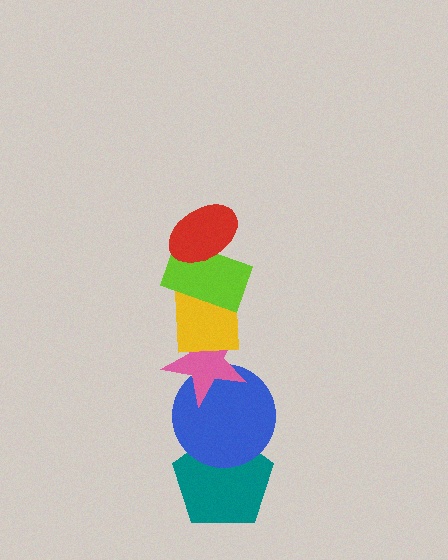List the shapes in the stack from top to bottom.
From top to bottom: the red ellipse, the lime rectangle, the yellow square, the pink star, the blue circle, the teal pentagon.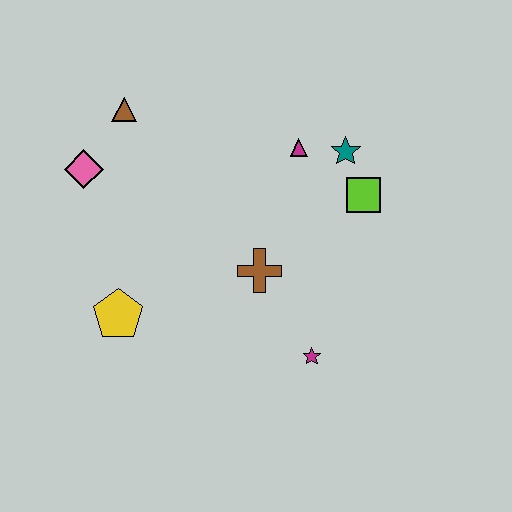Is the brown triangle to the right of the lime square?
No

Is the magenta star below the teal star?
Yes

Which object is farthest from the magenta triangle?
The yellow pentagon is farthest from the magenta triangle.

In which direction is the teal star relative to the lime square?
The teal star is above the lime square.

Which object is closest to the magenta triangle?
The teal star is closest to the magenta triangle.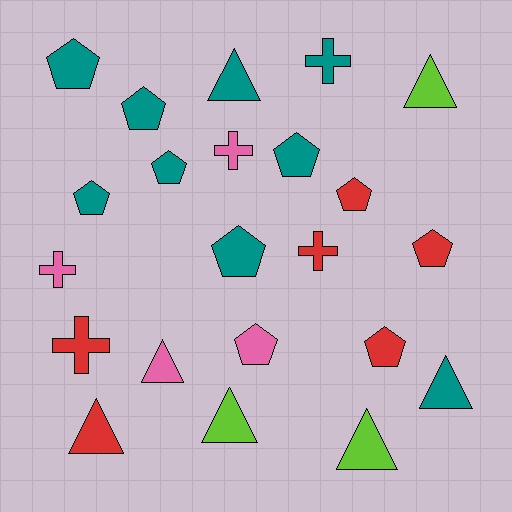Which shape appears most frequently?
Pentagon, with 10 objects.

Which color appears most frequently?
Teal, with 9 objects.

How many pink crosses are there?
There are 2 pink crosses.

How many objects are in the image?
There are 22 objects.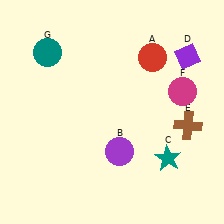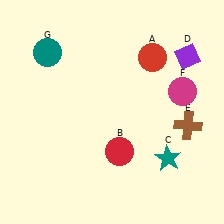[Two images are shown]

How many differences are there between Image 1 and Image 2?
There is 1 difference between the two images.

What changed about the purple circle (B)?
In Image 1, B is purple. In Image 2, it changed to red.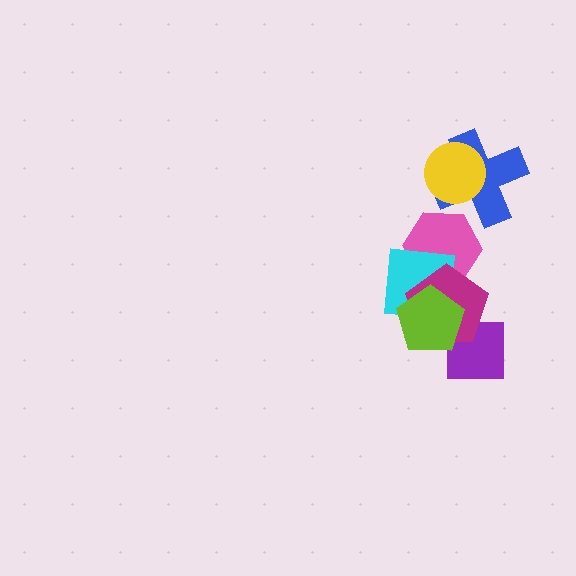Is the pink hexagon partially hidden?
Yes, it is partially covered by another shape.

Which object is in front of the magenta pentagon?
The lime pentagon is in front of the magenta pentagon.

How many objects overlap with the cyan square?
3 objects overlap with the cyan square.